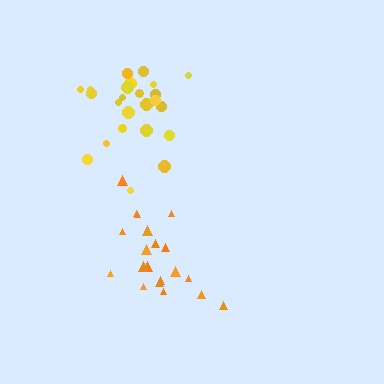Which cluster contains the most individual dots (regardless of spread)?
Yellow (24).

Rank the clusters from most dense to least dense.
orange, yellow.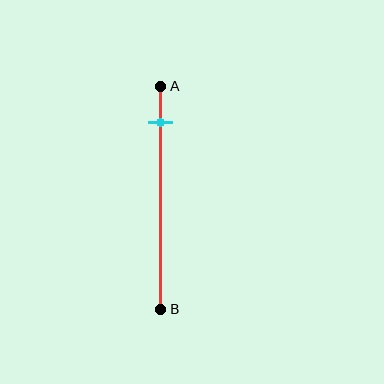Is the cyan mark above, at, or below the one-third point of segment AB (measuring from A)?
The cyan mark is above the one-third point of segment AB.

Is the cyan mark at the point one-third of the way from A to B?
No, the mark is at about 15% from A, not at the 33% one-third point.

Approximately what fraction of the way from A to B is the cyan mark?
The cyan mark is approximately 15% of the way from A to B.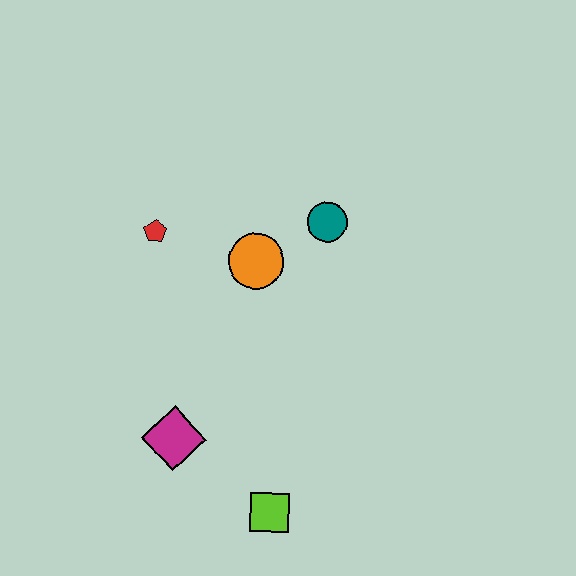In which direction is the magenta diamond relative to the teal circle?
The magenta diamond is below the teal circle.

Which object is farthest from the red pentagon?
The lime square is farthest from the red pentagon.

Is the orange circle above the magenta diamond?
Yes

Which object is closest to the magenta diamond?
The lime square is closest to the magenta diamond.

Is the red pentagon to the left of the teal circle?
Yes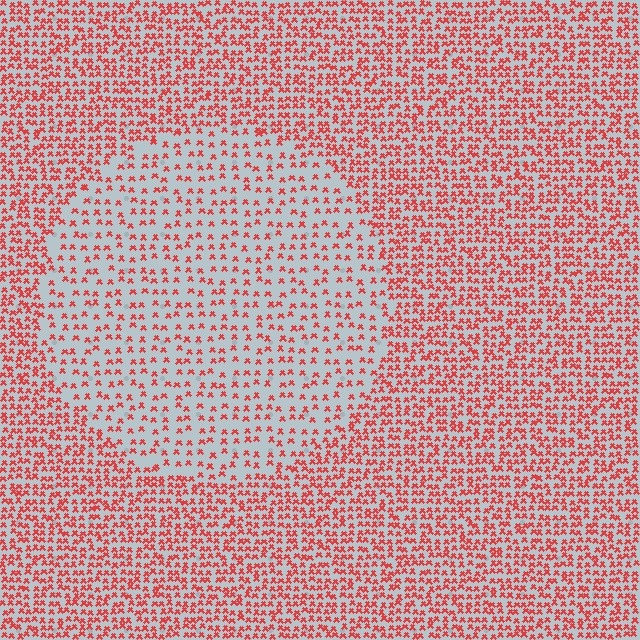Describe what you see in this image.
The image contains small red elements arranged at two different densities. A circle-shaped region is visible where the elements are less densely packed than the surrounding area.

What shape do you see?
I see a circle.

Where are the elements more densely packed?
The elements are more densely packed outside the circle boundary.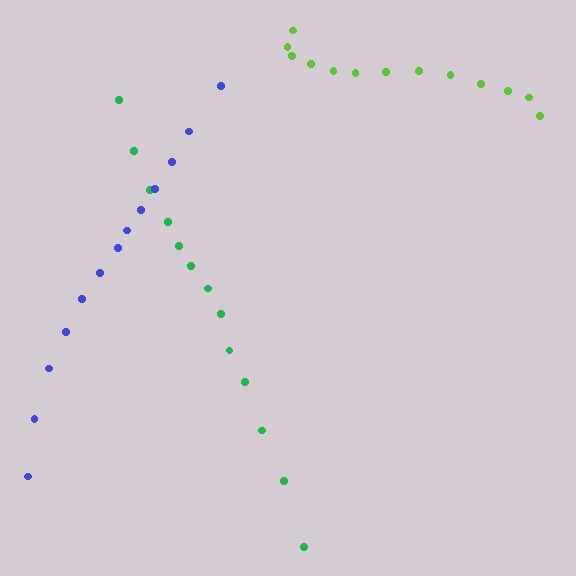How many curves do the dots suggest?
There are 3 distinct paths.